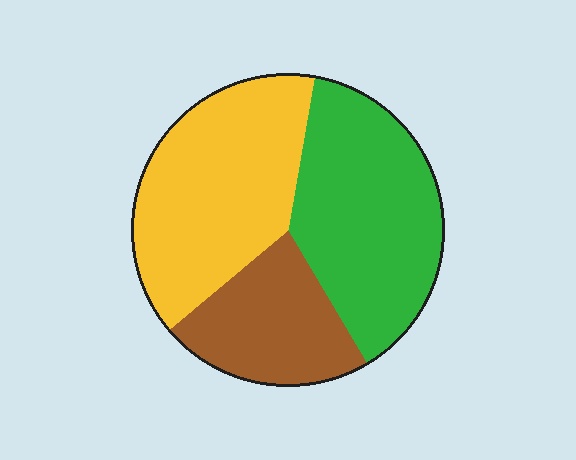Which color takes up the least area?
Brown, at roughly 20%.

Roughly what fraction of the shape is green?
Green covers about 40% of the shape.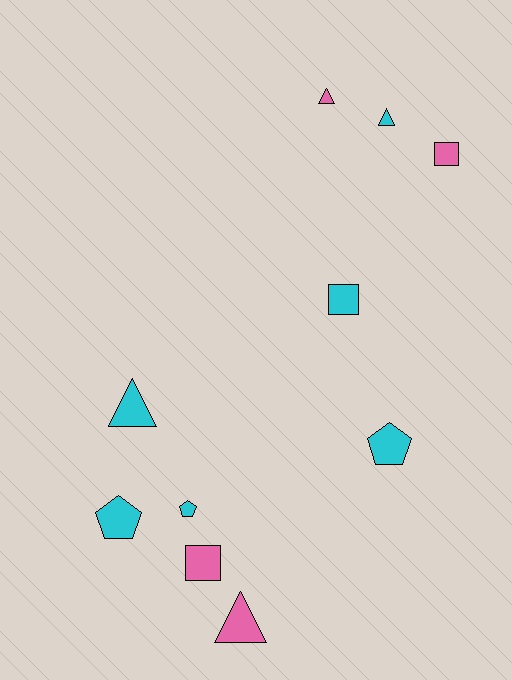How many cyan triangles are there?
There are 2 cyan triangles.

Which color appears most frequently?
Cyan, with 6 objects.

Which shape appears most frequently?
Triangle, with 4 objects.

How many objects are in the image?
There are 10 objects.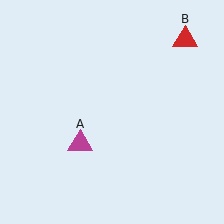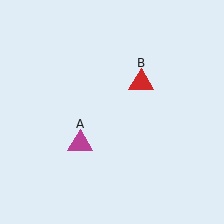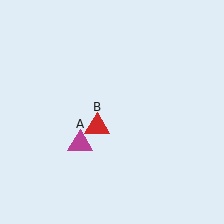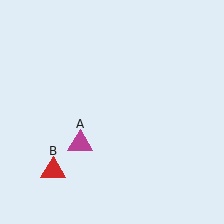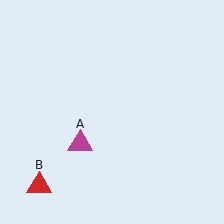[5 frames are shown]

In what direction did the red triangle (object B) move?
The red triangle (object B) moved down and to the left.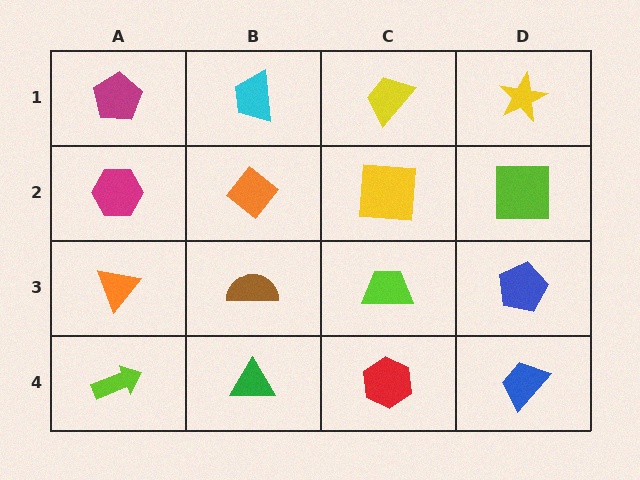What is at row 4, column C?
A red hexagon.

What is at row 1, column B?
A cyan trapezoid.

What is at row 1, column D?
A yellow star.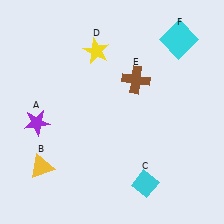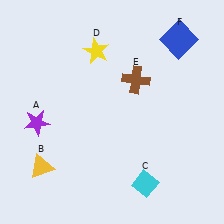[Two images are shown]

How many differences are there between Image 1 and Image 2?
There is 1 difference between the two images.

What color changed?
The square (F) changed from cyan in Image 1 to blue in Image 2.